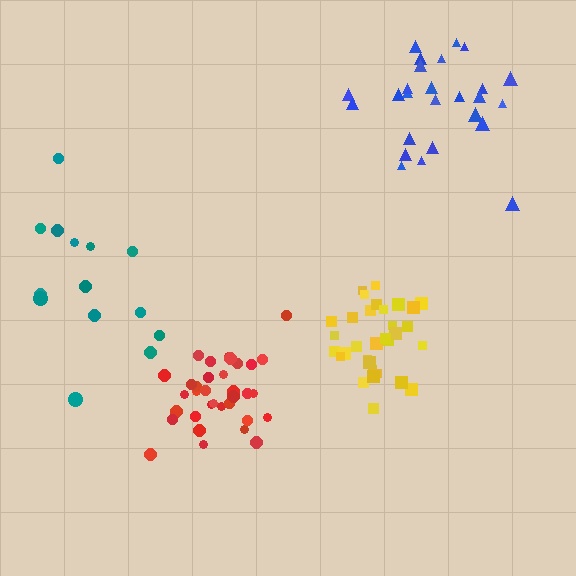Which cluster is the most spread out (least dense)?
Teal.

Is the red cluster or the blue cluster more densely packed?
Red.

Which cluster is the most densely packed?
Yellow.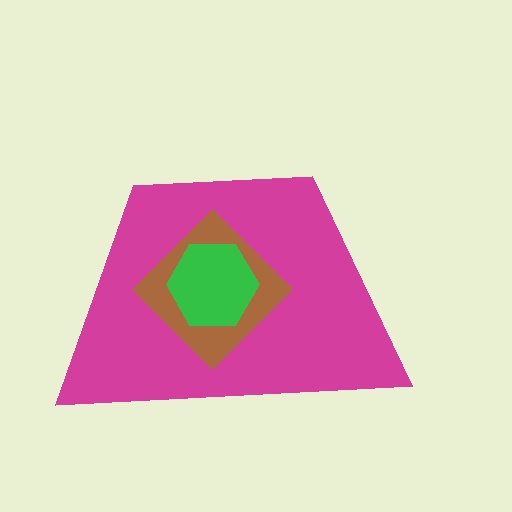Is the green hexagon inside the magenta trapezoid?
Yes.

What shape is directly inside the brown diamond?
The green hexagon.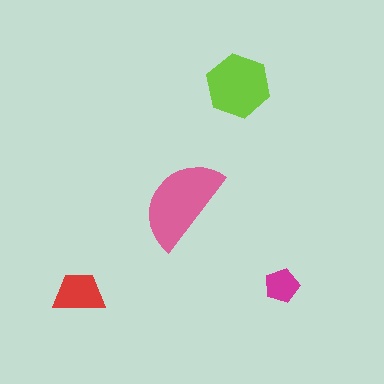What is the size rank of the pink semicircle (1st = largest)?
1st.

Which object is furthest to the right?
The magenta pentagon is rightmost.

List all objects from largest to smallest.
The pink semicircle, the lime hexagon, the red trapezoid, the magenta pentagon.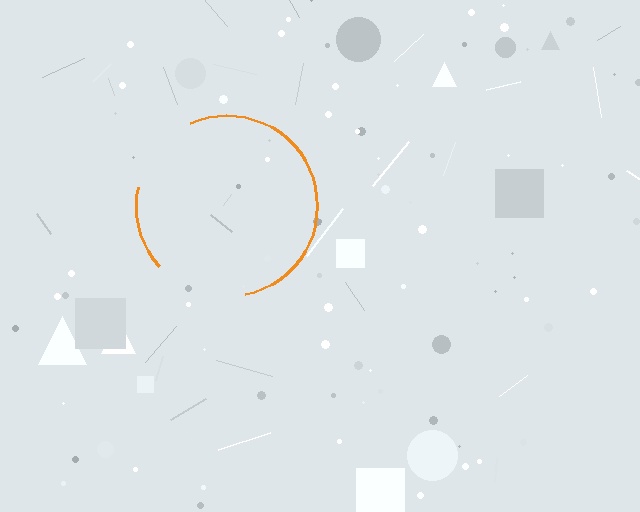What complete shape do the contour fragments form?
The contour fragments form a circle.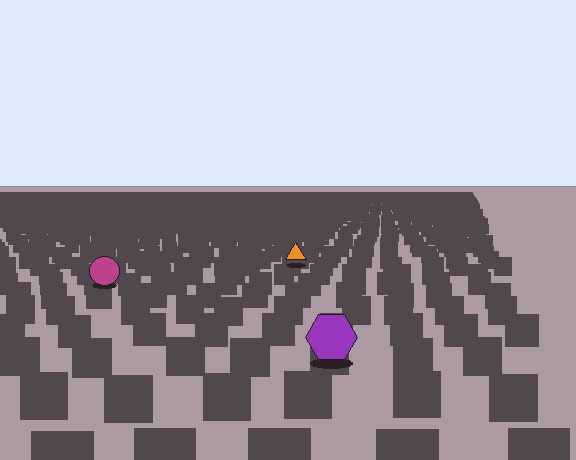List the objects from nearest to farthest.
From nearest to farthest: the purple hexagon, the magenta circle, the orange triangle.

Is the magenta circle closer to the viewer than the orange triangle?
Yes. The magenta circle is closer — you can tell from the texture gradient: the ground texture is coarser near it.